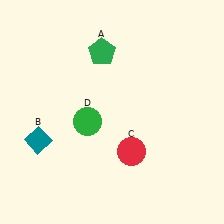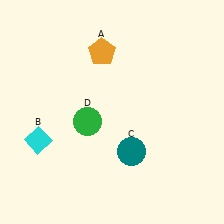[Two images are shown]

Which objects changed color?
A changed from green to orange. B changed from teal to cyan. C changed from red to teal.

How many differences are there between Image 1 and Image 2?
There are 3 differences between the two images.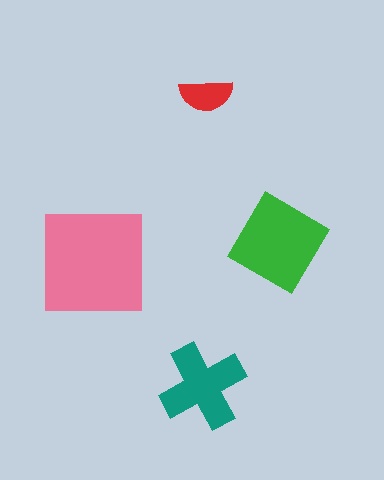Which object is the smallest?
The red semicircle.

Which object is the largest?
The pink square.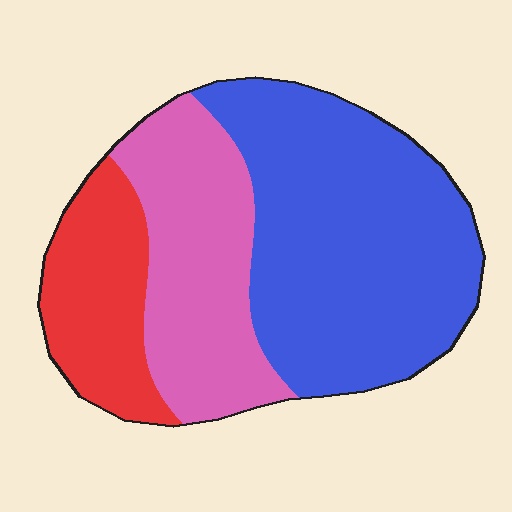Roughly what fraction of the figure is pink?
Pink covers 29% of the figure.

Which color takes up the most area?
Blue, at roughly 50%.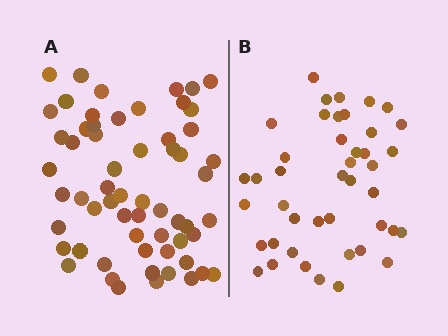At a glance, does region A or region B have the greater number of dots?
Region A (the left region) has more dots.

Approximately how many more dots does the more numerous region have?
Region A has approximately 15 more dots than region B.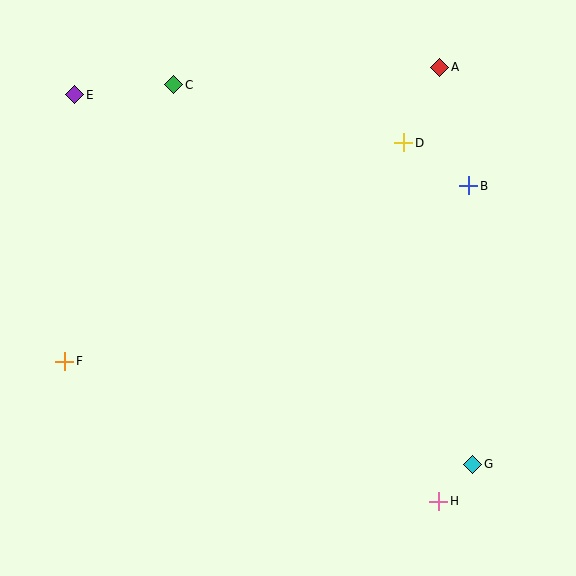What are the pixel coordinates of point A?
Point A is at (440, 67).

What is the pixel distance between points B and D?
The distance between B and D is 78 pixels.